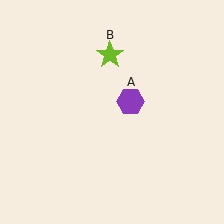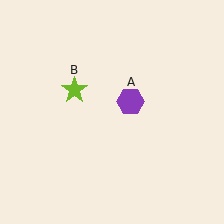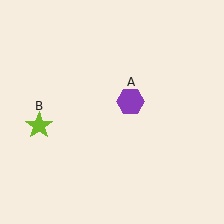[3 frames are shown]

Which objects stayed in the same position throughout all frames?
Purple hexagon (object A) remained stationary.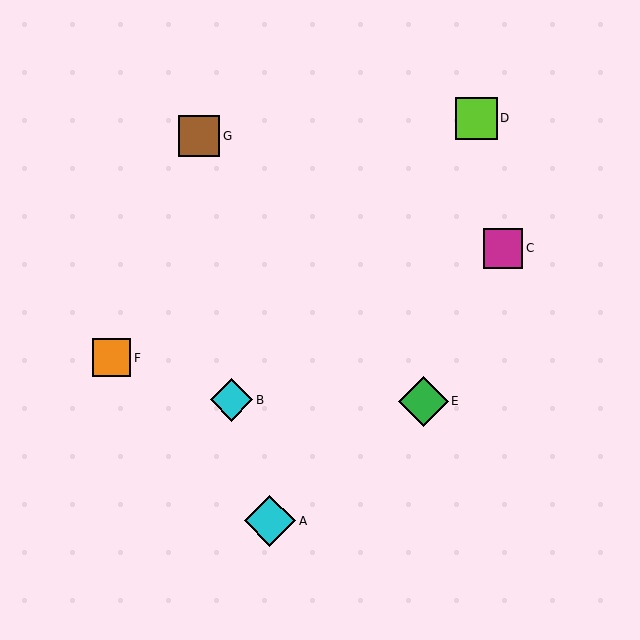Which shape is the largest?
The cyan diamond (labeled A) is the largest.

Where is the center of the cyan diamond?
The center of the cyan diamond is at (231, 400).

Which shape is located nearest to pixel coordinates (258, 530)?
The cyan diamond (labeled A) at (270, 521) is nearest to that location.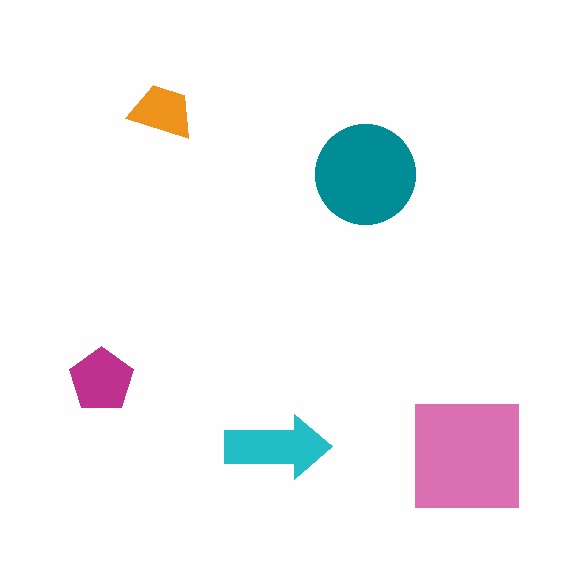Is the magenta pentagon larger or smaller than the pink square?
Smaller.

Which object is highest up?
The orange trapezoid is topmost.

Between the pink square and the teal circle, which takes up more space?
The pink square.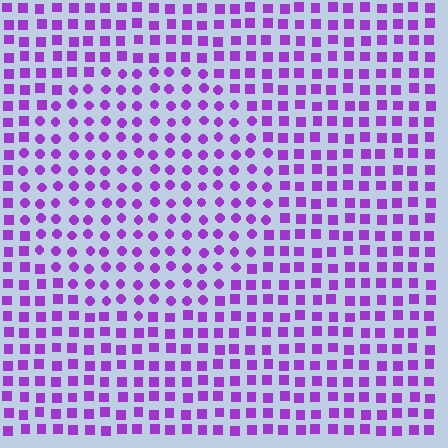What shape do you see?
I see a circle.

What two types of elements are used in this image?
The image uses circles inside the circle region and squares outside it.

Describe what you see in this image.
The image is filled with small purple elements arranged in a uniform grid. A circle-shaped region contains circles, while the surrounding area contains squares. The boundary is defined purely by the change in element shape.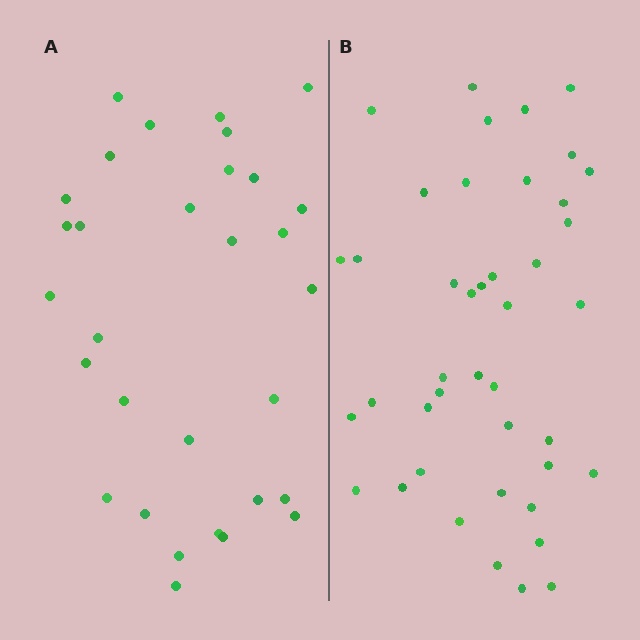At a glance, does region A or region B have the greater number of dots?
Region B (the right region) has more dots.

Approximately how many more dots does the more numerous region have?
Region B has roughly 12 or so more dots than region A.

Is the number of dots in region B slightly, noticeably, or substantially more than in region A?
Region B has noticeably more, but not dramatically so. The ratio is roughly 1.4 to 1.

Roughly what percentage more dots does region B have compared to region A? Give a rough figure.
About 35% more.